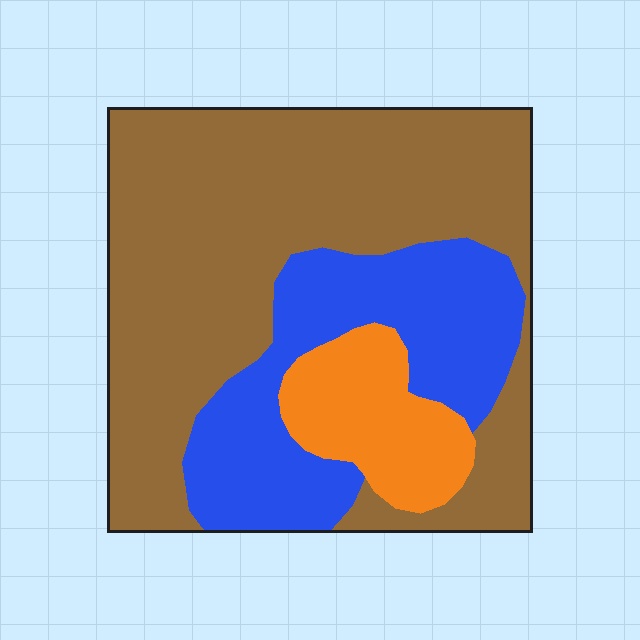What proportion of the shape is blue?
Blue takes up about one quarter (1/4) of the shape.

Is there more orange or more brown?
Brown.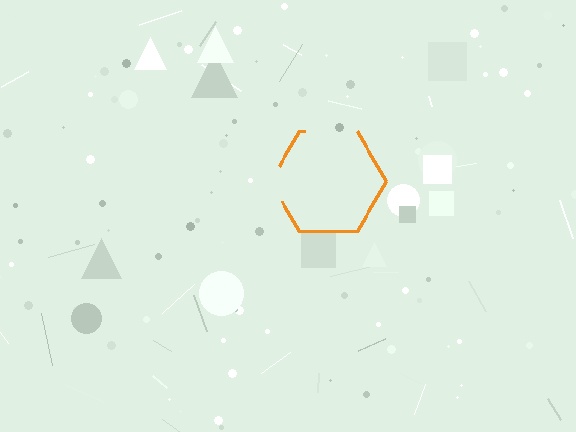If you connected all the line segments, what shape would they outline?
They would outline a hexagon.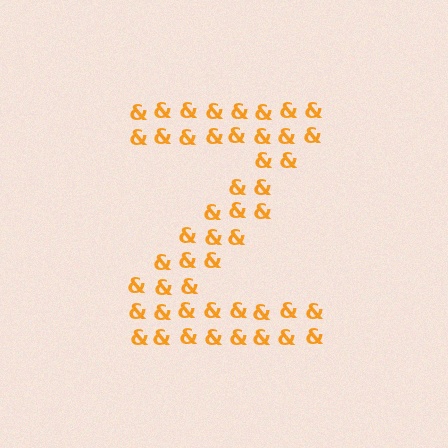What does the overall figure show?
The overall figure shows the letter Z.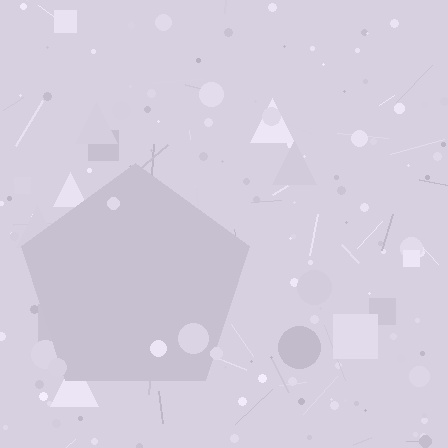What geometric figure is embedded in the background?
A pentagon is embedded in the background.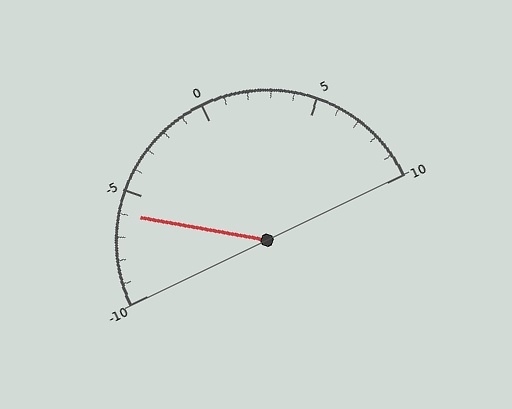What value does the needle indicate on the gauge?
The needle indicates approximately -6.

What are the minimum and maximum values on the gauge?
The gauge ranges from -10 to 10.